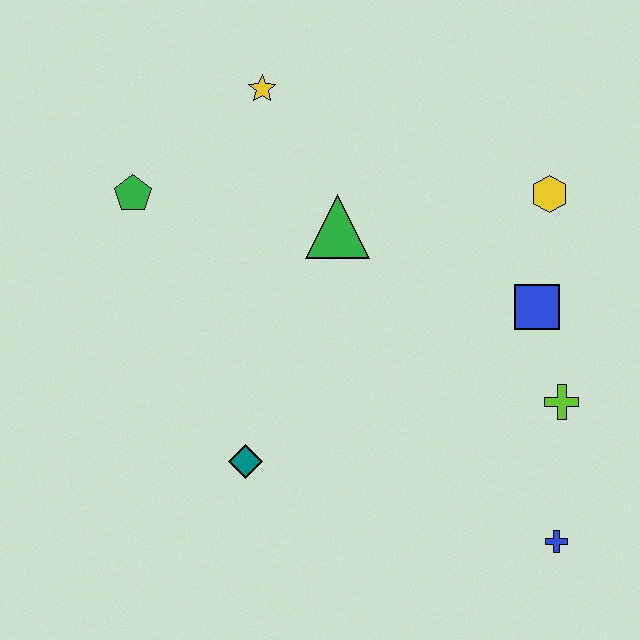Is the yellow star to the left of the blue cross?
Yes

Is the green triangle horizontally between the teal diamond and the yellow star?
No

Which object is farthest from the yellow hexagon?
The green pentagon is farthest from the yellow hexagon.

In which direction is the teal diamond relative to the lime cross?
The teal diamond is to the left of the lime cross.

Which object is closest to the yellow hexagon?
The blue square is closest to the yellow hexagon.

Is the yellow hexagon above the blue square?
Yes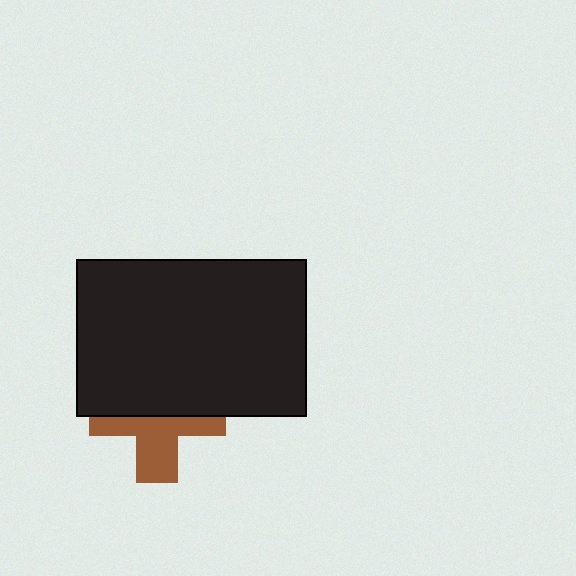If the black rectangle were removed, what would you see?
You would see the complete brown cross.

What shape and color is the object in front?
The object in front is a black rectangle.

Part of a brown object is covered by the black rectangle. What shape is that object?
It is a cross.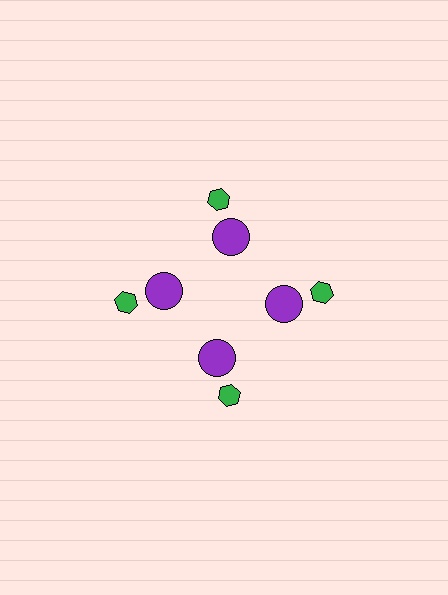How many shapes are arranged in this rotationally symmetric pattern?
There are 8 shapes, arranged in 4 groups of 2.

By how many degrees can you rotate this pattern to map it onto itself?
The pattern maps onto itself every 90 degrees of rotation.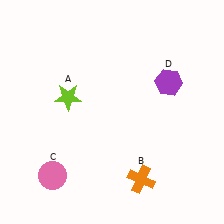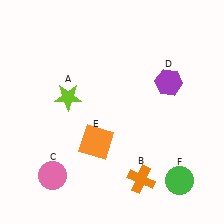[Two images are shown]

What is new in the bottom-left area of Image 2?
An orange square (E) was added in the bottom-left area of Image 2.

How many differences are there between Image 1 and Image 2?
There are 2 differences between the two images.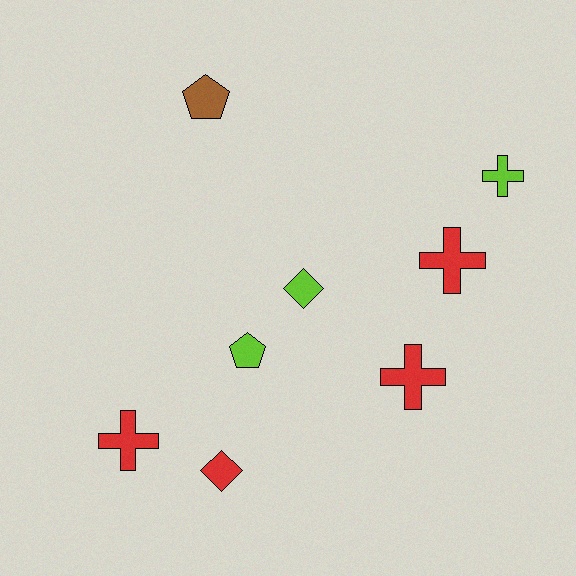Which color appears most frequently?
Red, with 4 objects.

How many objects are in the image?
There are 8 objects.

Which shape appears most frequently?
Cross, with 4 objects.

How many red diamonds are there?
There is 1 red diamond.